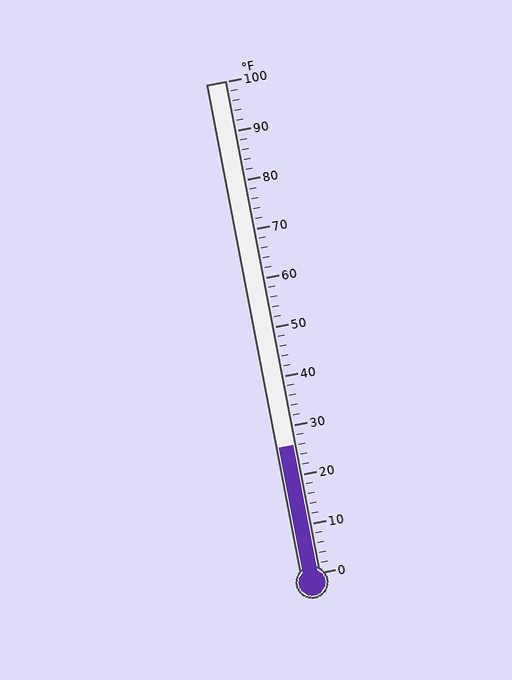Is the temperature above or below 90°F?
The temperature is below 90°F.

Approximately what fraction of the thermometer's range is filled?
The thermometer is filled to approximately 25% of its range.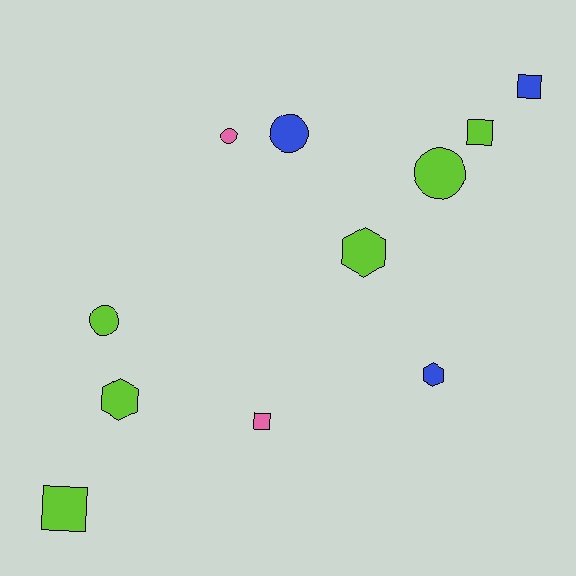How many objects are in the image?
There are 11 objects.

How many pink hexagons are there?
There are no pink hexagons.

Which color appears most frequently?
Lime, with 6 objects.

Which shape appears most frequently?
Circle, with 4 objects.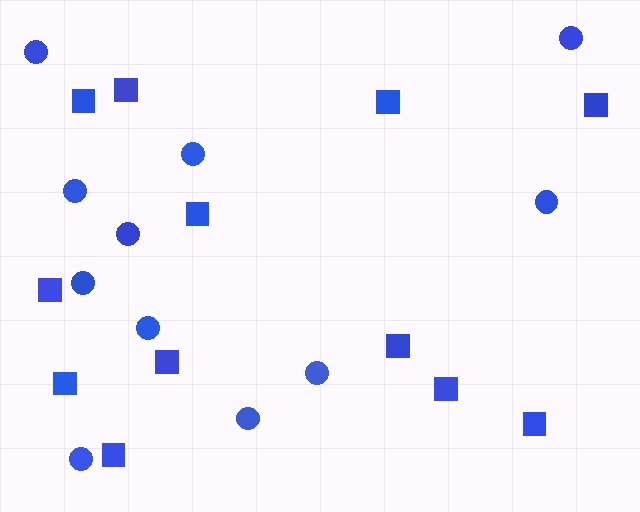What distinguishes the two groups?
There are 2 groups: one group of circles (11) and one group of squares (12).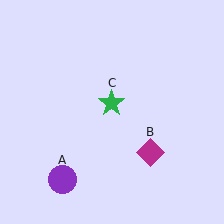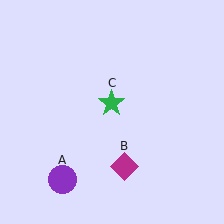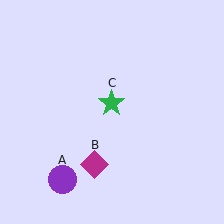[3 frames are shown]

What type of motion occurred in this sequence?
The magenta diamond (object B) rotated clockwise around the center of the scene.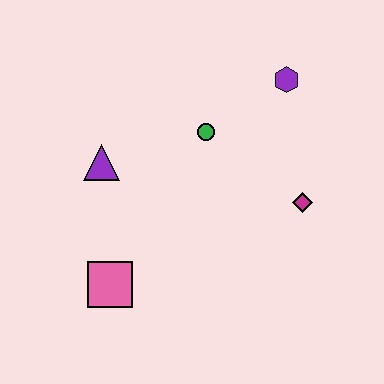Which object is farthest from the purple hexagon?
The pink square is farthest from the purple hexagon.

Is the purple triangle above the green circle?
No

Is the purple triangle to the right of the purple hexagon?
No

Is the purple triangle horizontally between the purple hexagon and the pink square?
No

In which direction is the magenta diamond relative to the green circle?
The magenta diamond is to the right of the green circle.